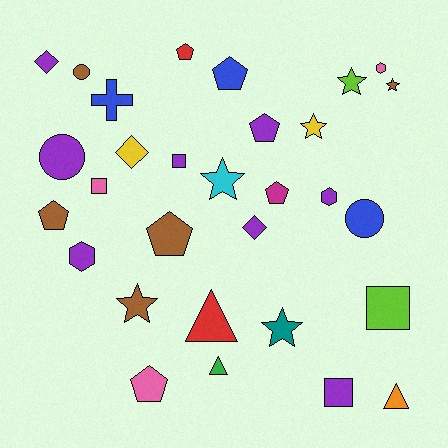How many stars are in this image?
There are 6 stars.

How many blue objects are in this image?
There are 3 blue objects.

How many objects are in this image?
There are 30 objects.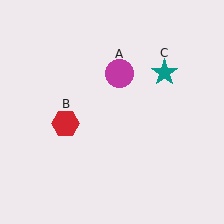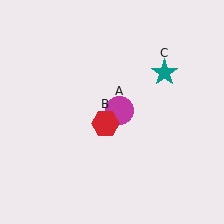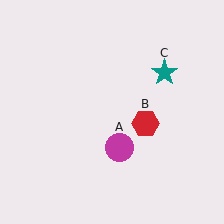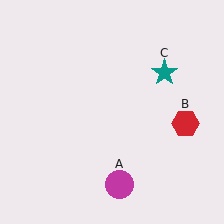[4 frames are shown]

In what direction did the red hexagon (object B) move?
The red hexagon (object B) moved right.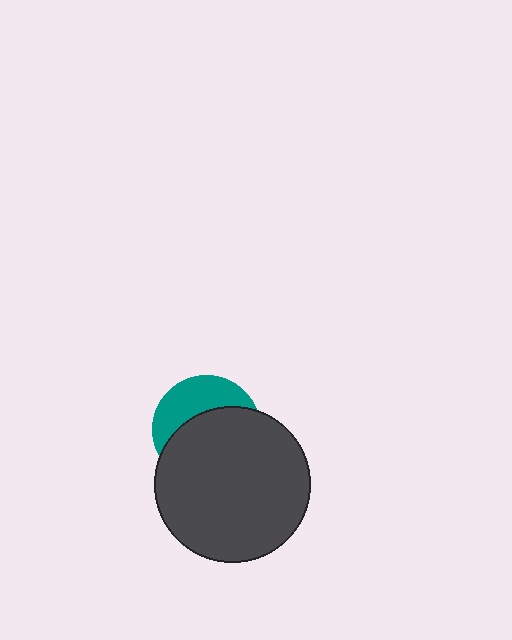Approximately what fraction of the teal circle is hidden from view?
Roughly 63% of the teal circle is hidden behind the dark gray circle.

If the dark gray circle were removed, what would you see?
You would see the complete teal circle.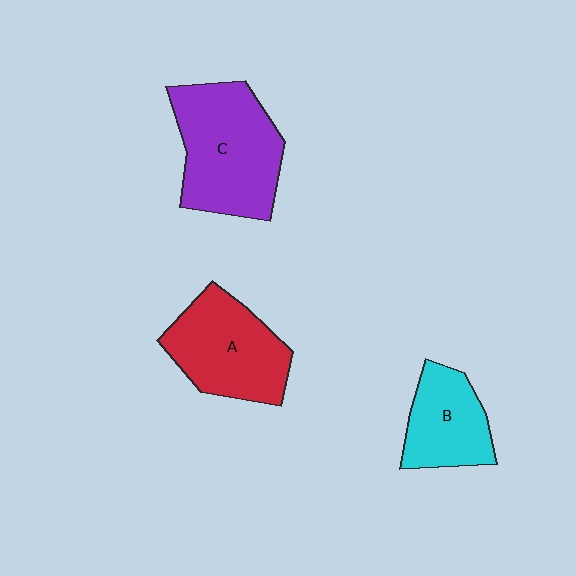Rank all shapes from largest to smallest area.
From largest to smallest: C (purple), A (red), B (cyan).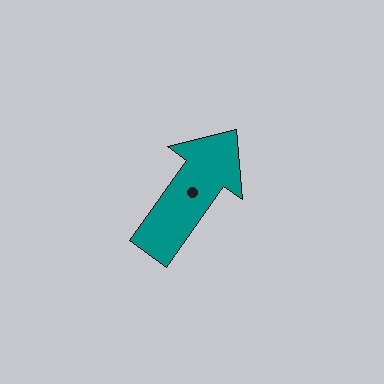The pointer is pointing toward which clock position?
Roughly 1 o'clock.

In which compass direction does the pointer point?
Northeast.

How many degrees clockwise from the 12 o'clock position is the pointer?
Approximately 35 degrees.